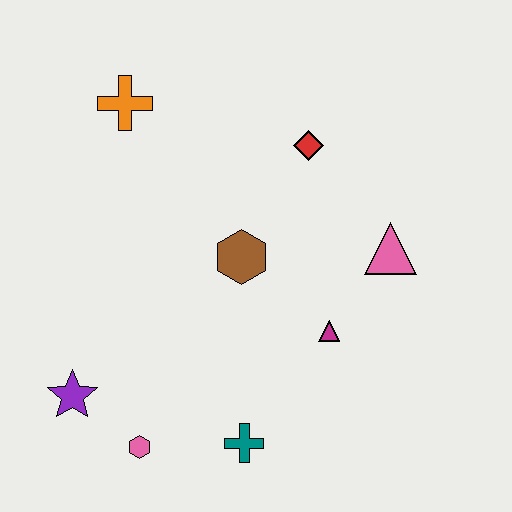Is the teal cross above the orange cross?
No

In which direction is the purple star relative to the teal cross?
The purple star is to the left of the teal cross.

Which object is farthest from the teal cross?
The orange cross is farthest from the teal cross.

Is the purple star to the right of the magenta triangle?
No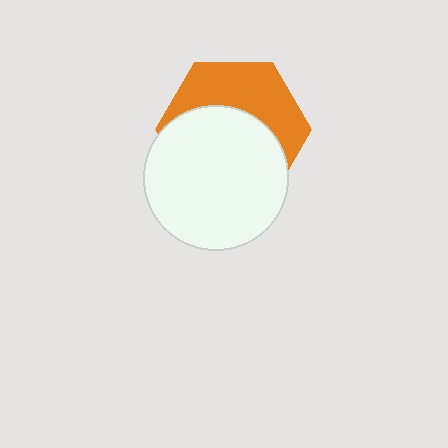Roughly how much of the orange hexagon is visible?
A small part of it is visible (roughly 43%).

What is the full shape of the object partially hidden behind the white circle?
The partially hidden object is an orange hexagon.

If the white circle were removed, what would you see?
You would see the complete orange hexagon.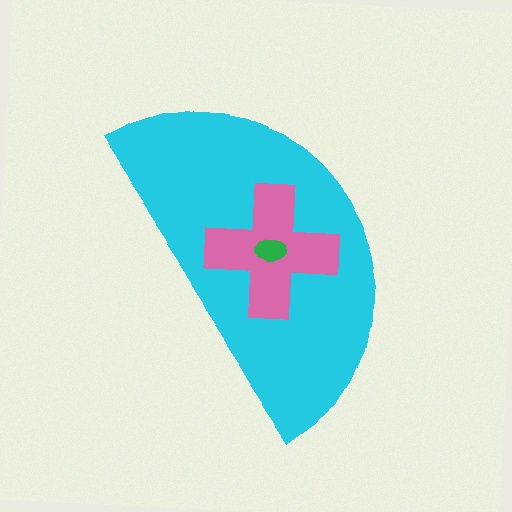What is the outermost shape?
The cyan semicircle.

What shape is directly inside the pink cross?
The green ellipse.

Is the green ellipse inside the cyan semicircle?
Yes.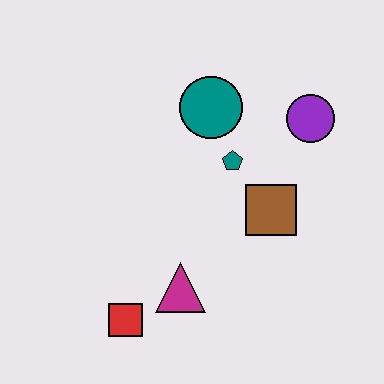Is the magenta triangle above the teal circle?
No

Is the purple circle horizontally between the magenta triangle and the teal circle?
No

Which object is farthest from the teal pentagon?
The red square is farthest from the teal pentagon.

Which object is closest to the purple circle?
The teal pentagon is closest to the purple circle.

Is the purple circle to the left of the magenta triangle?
No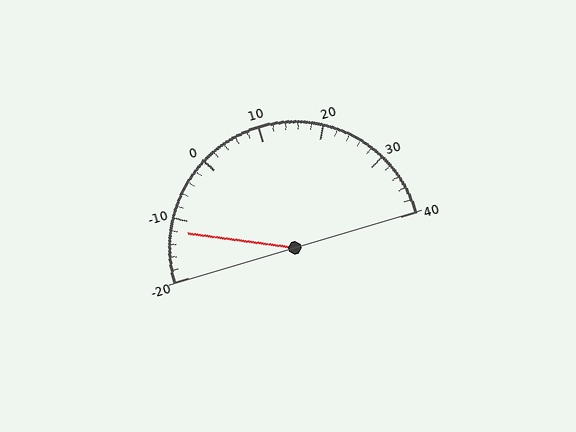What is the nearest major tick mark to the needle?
The nearest major tick mark is -10.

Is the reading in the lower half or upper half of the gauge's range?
The reading is in the lower half of the range (-20 to 40).